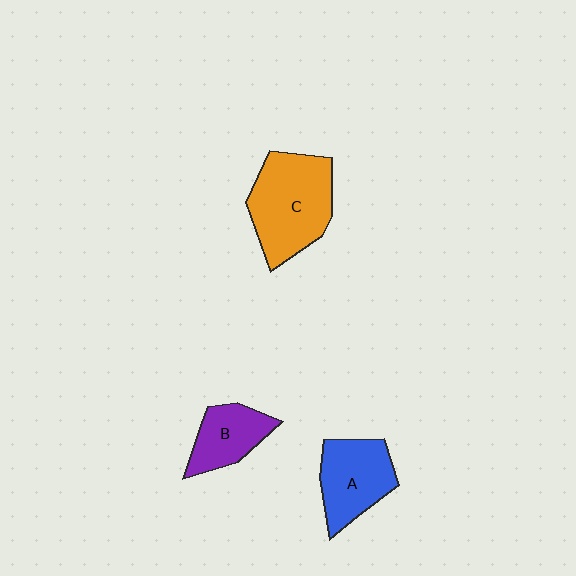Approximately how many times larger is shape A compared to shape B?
Approximately 1.3 times.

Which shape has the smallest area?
Shape B (purple).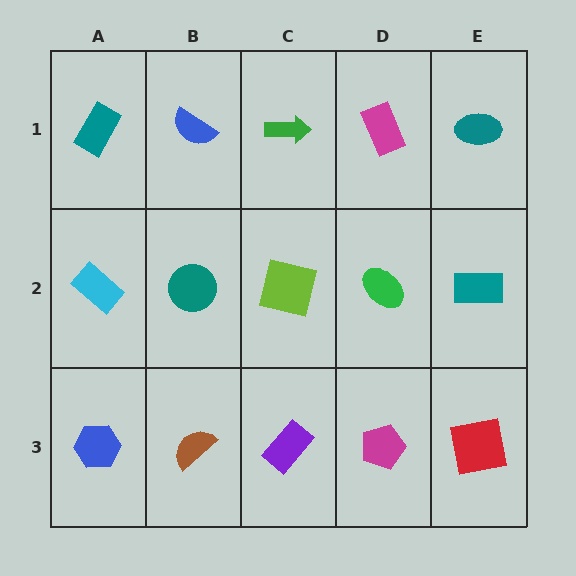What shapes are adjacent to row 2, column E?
A teal ellipse (row 1, column E), a red square (row 3, column E), a green ellipse (row 2, column D).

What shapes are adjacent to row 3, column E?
A teal rectangle (row 2, column E), a magenta pentagon (row 3, column D).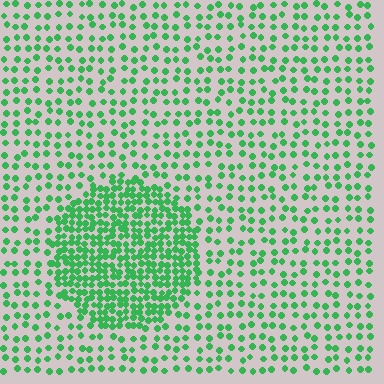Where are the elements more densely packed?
The elements are more densely packed inside the circle boundary.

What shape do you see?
I see a circle.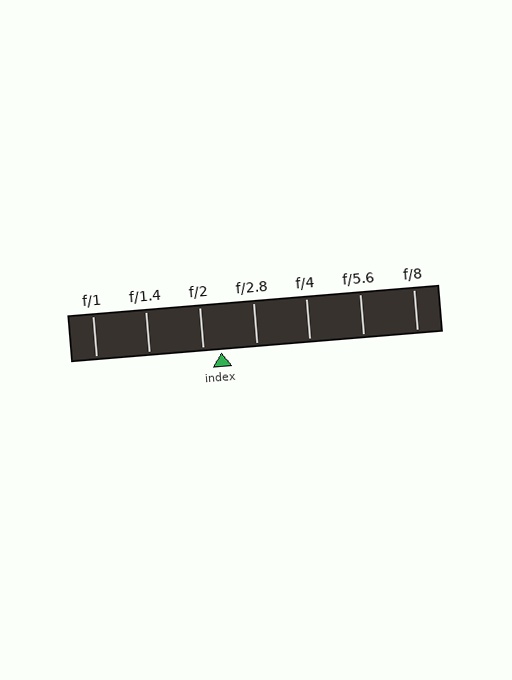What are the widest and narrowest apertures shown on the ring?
The widest aperture shown is f/1 and the narrowest is f/8.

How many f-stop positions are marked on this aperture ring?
There are 7 f-stop positions marked.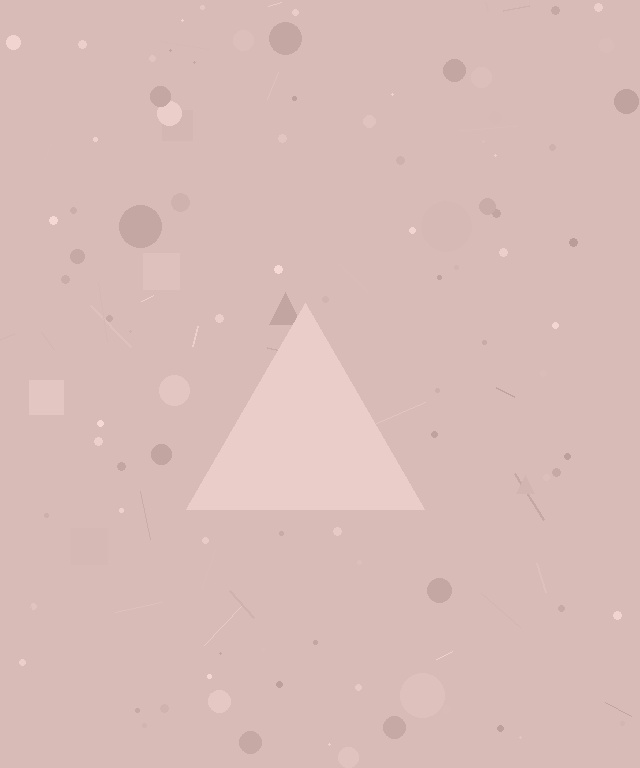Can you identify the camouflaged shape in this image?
The camouflaged shape is a triangle.